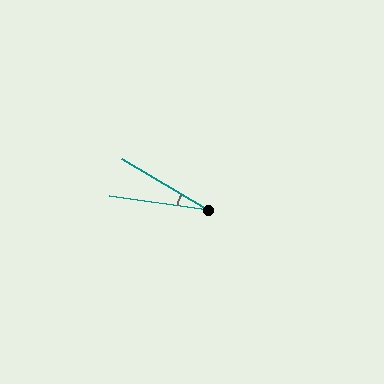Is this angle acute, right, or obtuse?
It is acute.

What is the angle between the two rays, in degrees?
Approximately 23 degrees.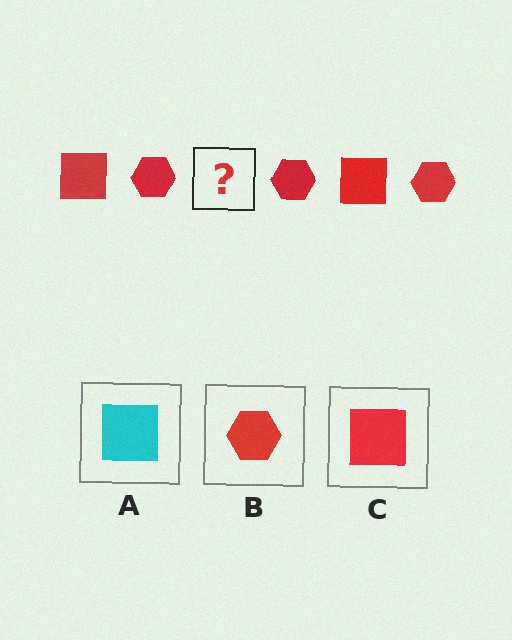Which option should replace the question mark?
Option C.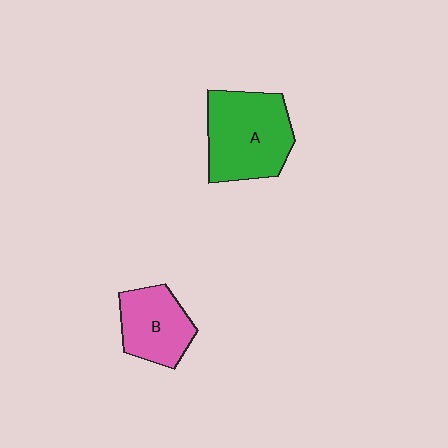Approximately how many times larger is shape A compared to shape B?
Approximately 1.5 times.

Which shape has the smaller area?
Shape B (pink).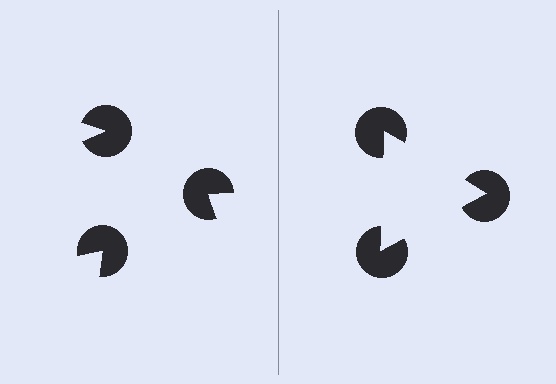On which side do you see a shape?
An illusory triangle appears on the right side. On the left side the wedge cuts are rotated, so no coherent shape forms.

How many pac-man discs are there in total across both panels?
6 — 3 on each side.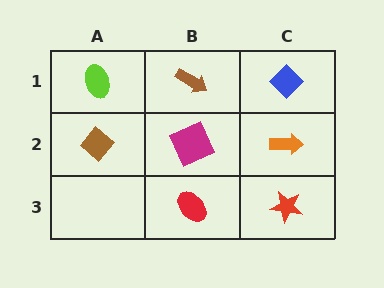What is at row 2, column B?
A magenta square.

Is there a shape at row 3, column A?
No, that cell is empty.